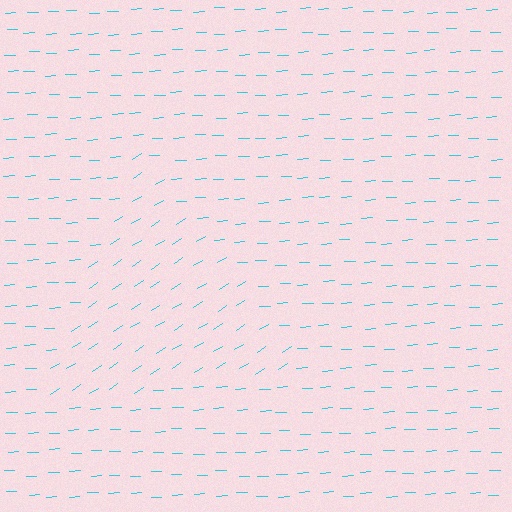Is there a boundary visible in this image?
Yes, there is a texture boundary formed by a change in line orientation.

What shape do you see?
I see a triangle.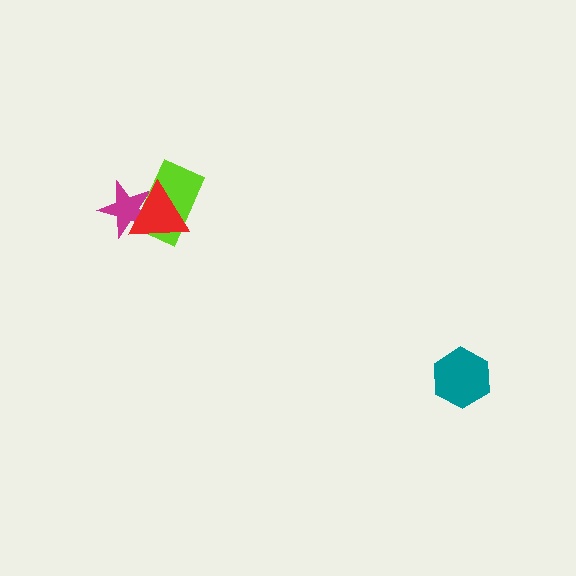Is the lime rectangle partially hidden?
Yes, it is partially covered by another shape.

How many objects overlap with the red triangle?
2 objects overlap with the red triangle.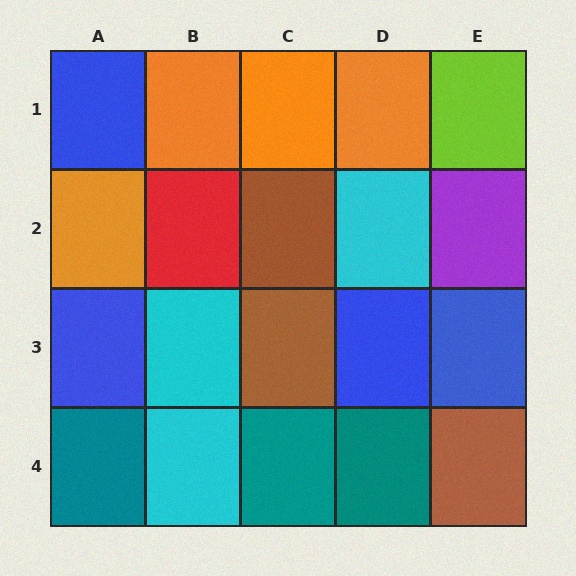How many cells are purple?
1 cell is purple.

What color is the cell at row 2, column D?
Cyan.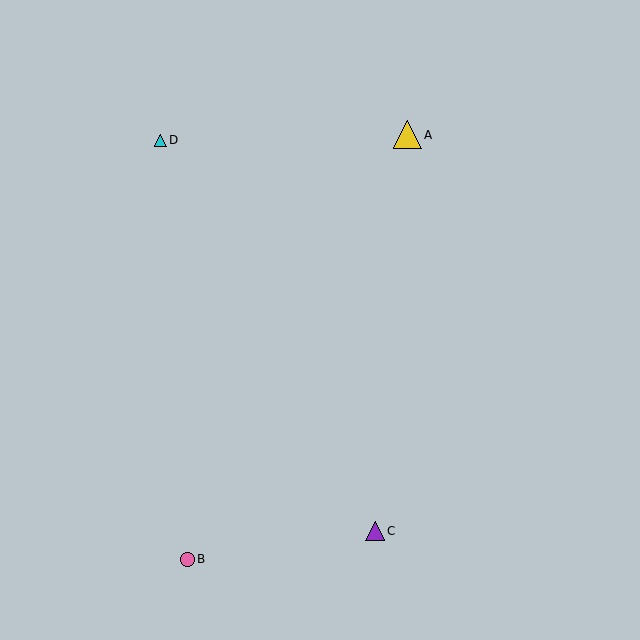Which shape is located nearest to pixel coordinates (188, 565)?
The pink circle (labeled B) at (188, 559) is nearest to that location.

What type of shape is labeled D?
Shape D is a cyan triangle.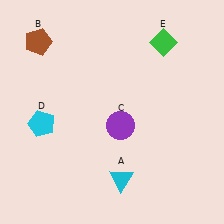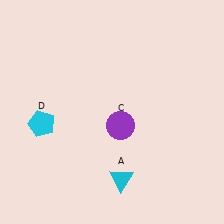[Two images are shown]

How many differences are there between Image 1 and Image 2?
There are 2 differences between the two images.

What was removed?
The green diamond (E), the brown pentagon (B) were removed in Image 2.